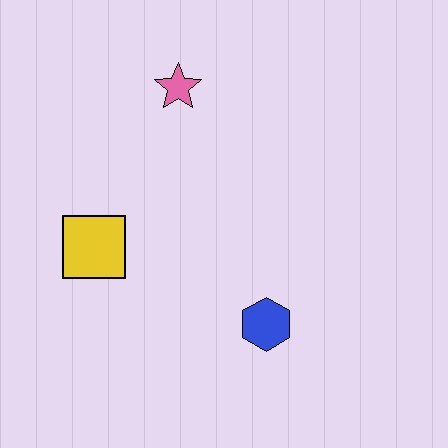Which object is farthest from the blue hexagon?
The pink star is farthest from the blue hexagon.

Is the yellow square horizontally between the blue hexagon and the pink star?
No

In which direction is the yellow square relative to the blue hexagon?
The yellow square is to the left of the blue hexagon.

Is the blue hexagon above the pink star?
No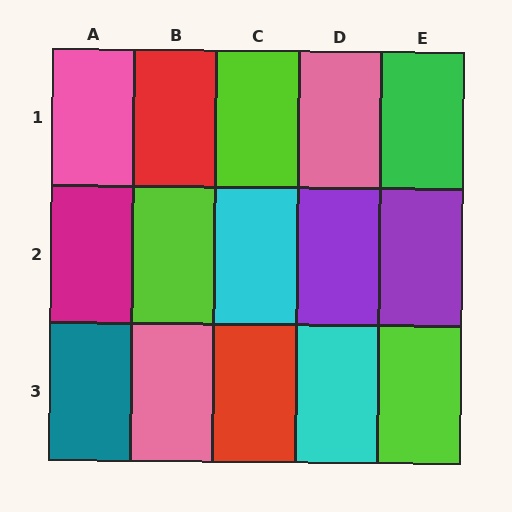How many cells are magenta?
1 cell is magenta.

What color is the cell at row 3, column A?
Teal.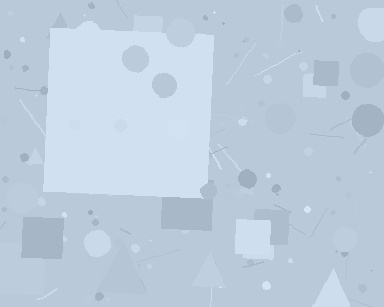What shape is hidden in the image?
A square is hidden in the image.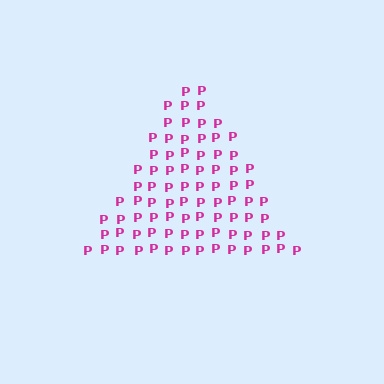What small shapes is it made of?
It is made of small letter P's.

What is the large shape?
The large shape is a triangle.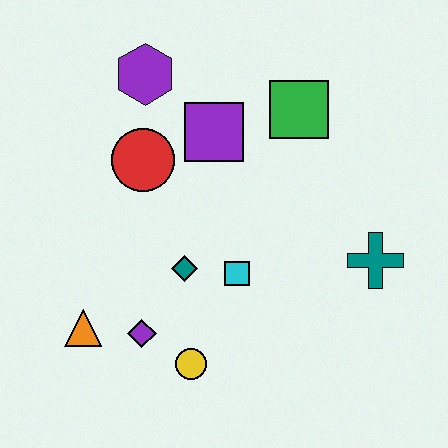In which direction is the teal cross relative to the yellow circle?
The teal cross is to the right of the yellow circle.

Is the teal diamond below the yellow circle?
No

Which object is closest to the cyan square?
The teal diamond is closest to the cyan square.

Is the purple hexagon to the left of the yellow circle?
Yes